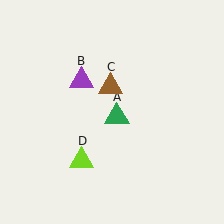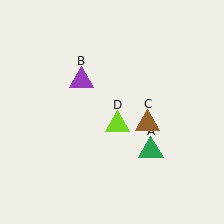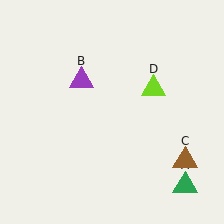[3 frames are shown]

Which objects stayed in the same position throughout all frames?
Purple triangle (object B) remained stationary.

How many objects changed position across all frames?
3 objects changed position: green triangle (object A), brown triangle (object C), lime triangle (object D).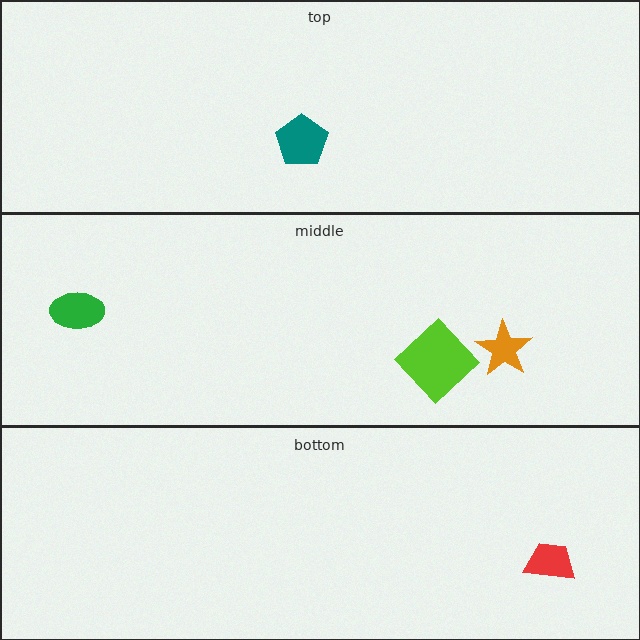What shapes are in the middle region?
The lime diamond, the orange star, the green ellipse.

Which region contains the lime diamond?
The middle region.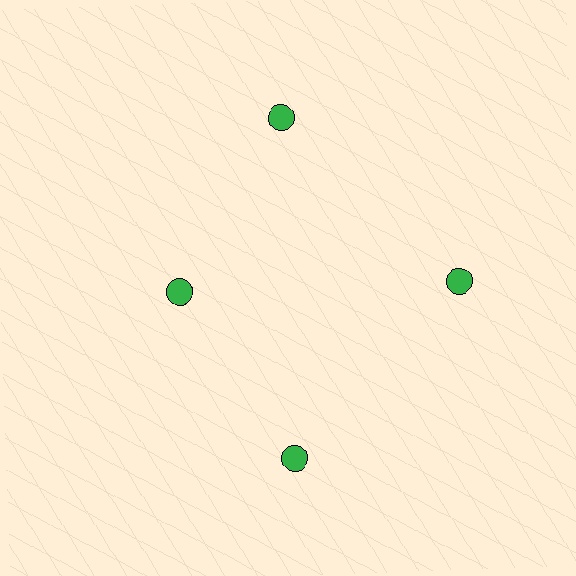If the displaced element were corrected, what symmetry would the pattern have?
It would have 4-fold rotational symmetry — the pattern would map onto itself every 90 degrees.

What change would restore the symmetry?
The symmetry would be restored by moving it outward, back onto the ring so that all 4 circles sit at equal angles and equal distance from the center.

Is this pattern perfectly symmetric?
No. The 4 green circles are arranged in a ring, but one element near the 9 o'clock position is pulled inward toward the center, breaking the 4-fold rotational symmetry.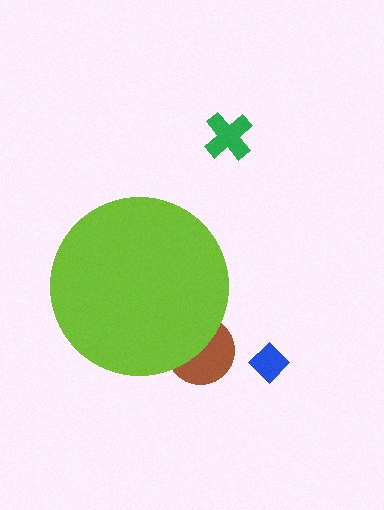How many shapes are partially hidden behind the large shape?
1 shape is partially hidden.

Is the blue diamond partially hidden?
No, the blue diamond is fully visible.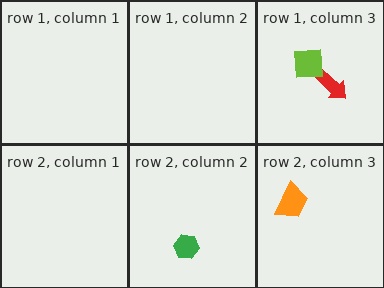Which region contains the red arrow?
The row 1, column 3 region.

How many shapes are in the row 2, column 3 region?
1.